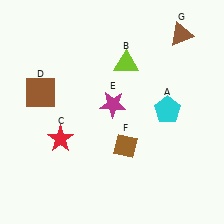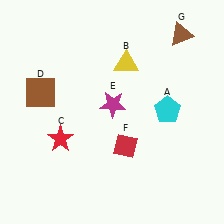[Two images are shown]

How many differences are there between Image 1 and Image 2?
There are 2 differences between the two images.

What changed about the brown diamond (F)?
In Image 1, F is brown. In Image 2, it changed to red.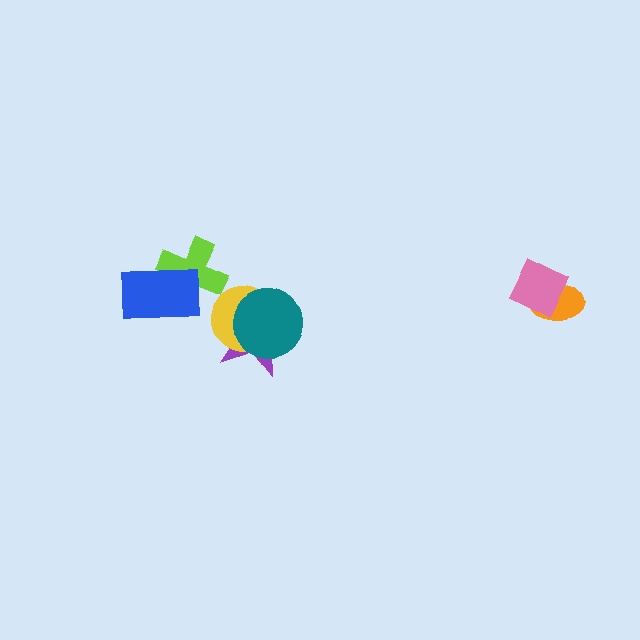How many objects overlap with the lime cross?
1 object overlaps with the lime cross.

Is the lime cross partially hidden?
Yes, it is partially covered by another shape.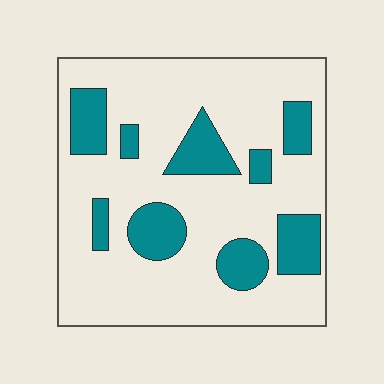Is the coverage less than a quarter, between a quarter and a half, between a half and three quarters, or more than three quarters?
Less than a quarter.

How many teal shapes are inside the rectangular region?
9.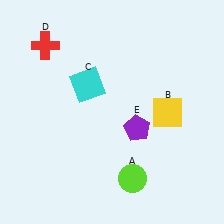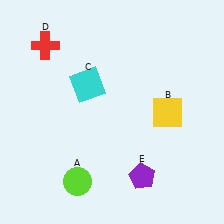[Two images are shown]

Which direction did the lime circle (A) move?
The lime circle (A) moved left.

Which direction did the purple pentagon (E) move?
The purple pentagon (E) moved down.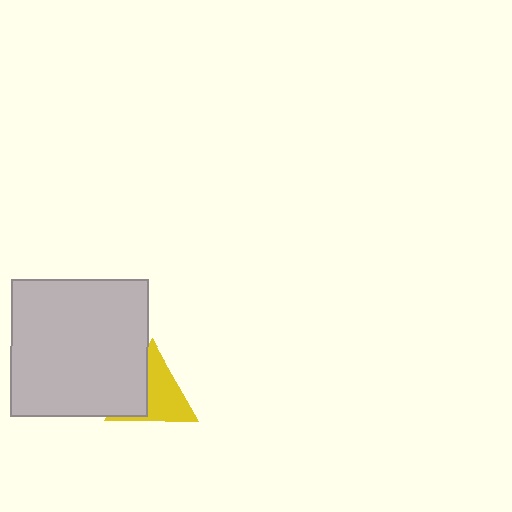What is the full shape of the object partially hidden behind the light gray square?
The partially hidden object is a yellow triangle.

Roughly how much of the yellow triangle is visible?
About half of it is visible (roughly 61%).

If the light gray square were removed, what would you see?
You would see the complete yellow triangle.